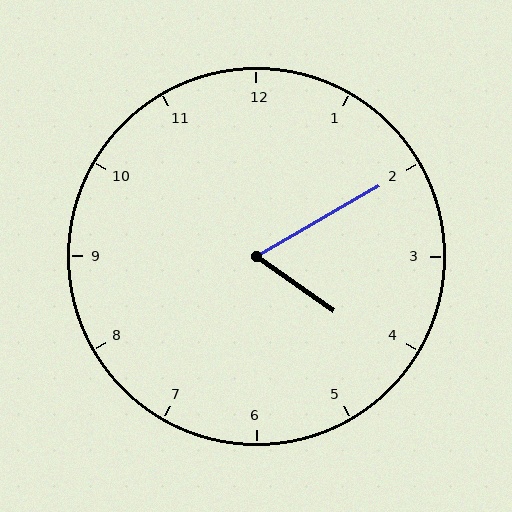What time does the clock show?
4:10.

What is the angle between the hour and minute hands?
Approximately 65 degrees.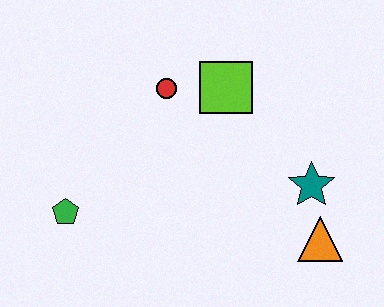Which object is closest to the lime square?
The red circle is closest to the lime square.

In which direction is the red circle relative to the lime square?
The red circle is to the left of the lime square.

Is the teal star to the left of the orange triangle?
Yes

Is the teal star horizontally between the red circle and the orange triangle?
Yes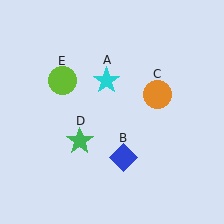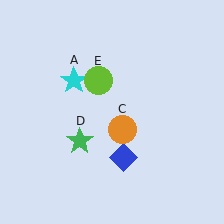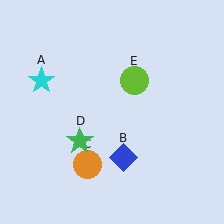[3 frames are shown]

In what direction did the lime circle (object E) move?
The lime circle (object E) moved right.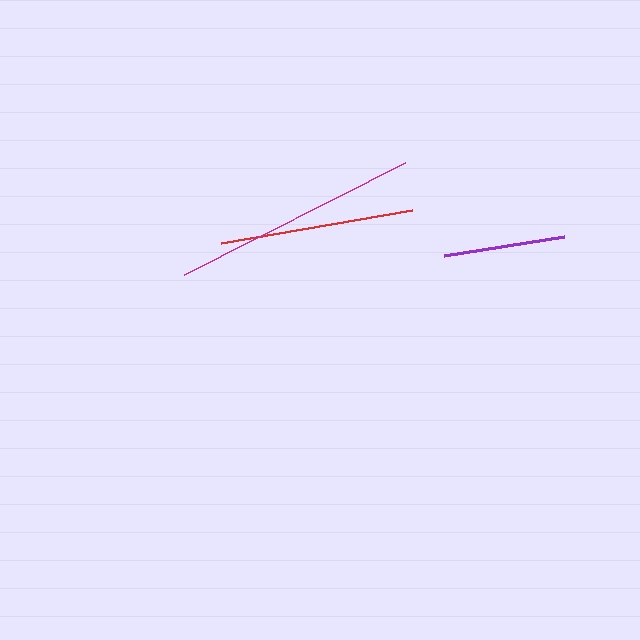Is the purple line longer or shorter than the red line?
The red line is longer than the purple line.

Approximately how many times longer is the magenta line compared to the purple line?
The magenta line is approximately 2.0 times the length of the purple line.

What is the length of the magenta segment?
The magenta segment is approximately 247 pixels long.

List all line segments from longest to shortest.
From longest to shortest: magenta, red, purple.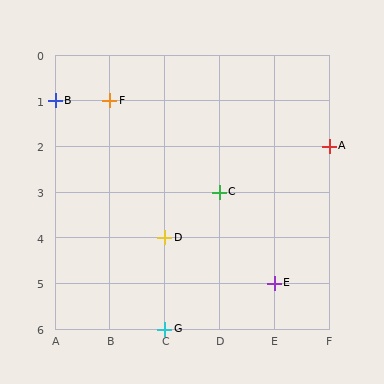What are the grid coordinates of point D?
Point D is at grid coordinates (C, 4).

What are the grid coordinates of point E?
Point E is at grid coordinates (E, 5).